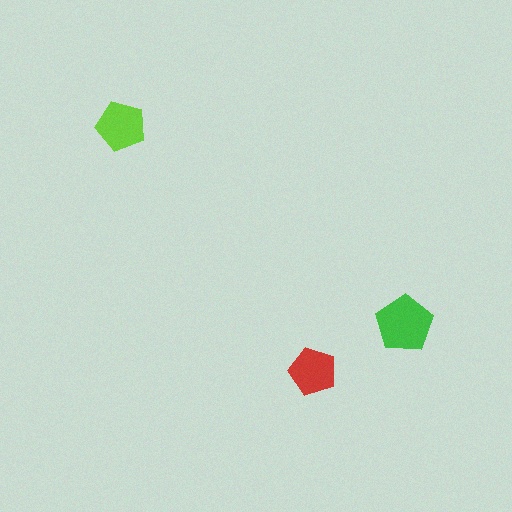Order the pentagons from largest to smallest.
the green one, the lime one, the red one.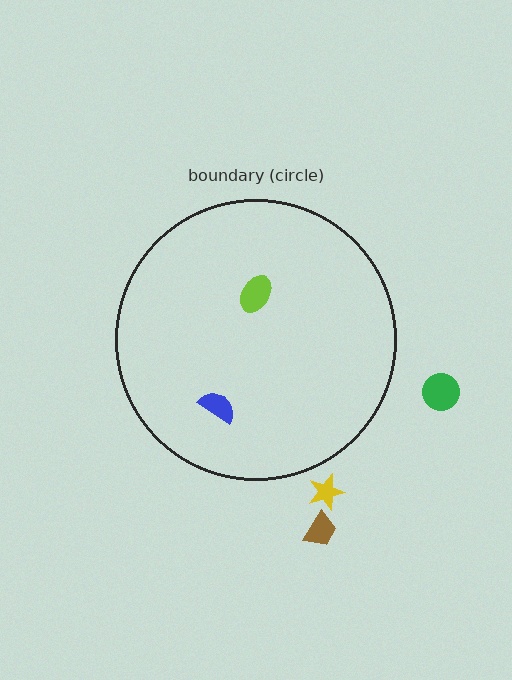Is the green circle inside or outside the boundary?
Outside.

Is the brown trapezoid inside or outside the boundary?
Outside.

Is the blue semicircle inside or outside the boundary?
Inside.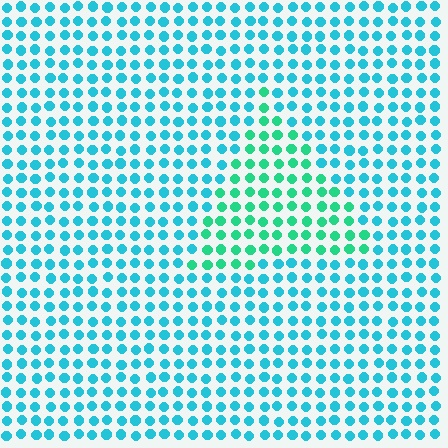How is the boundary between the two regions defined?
The boundary is defined purely by a slight shift in hue (about 33 degrees). Spacing, size, and orientation are identical on both sides.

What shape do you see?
I see a triangle.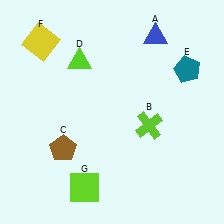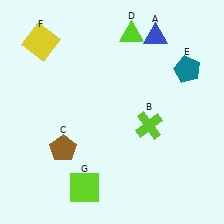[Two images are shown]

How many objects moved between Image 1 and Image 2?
1 object moved between the two images.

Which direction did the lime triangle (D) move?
The lime triangle (D) moved right.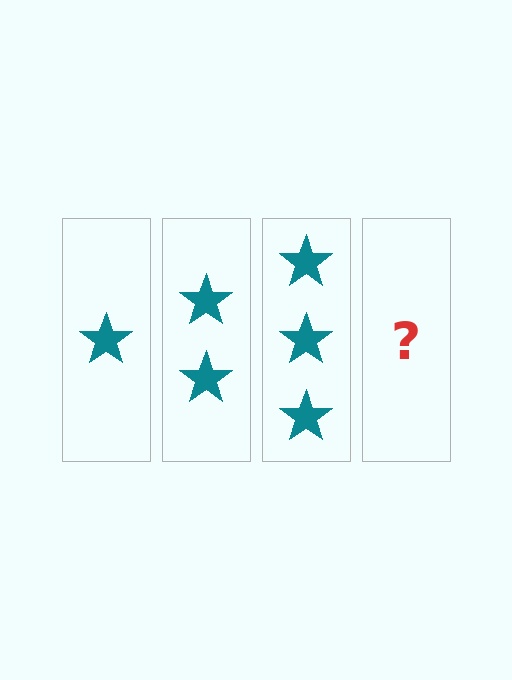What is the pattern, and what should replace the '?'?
The pattern is that each step adds one more star. The '?' should be 4 stars.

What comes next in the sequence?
The next element should be 4 stars.